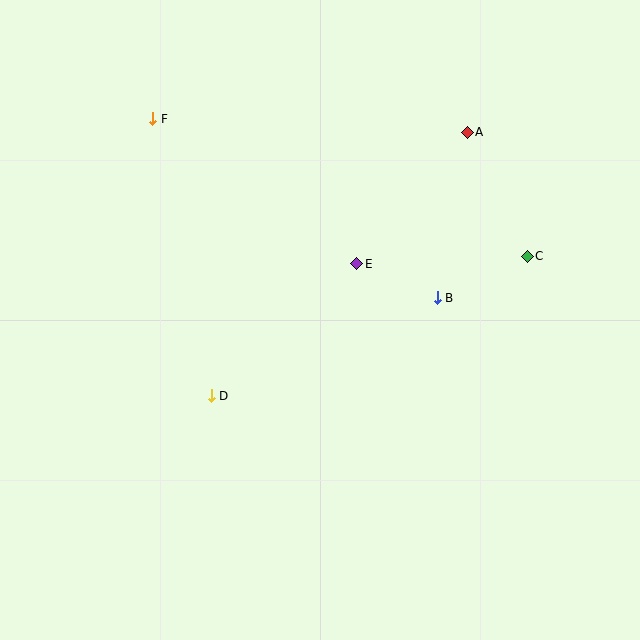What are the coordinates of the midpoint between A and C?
The midpoint between A and C is at (497, 194).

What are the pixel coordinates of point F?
Point F is at (153, 119).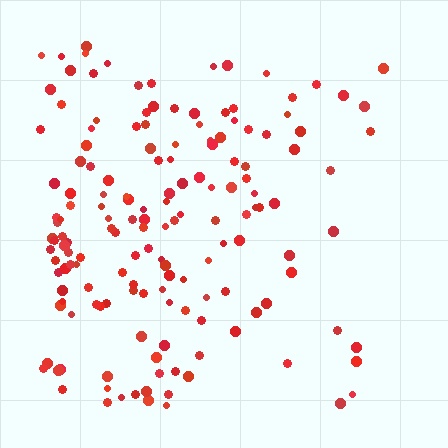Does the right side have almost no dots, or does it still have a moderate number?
Still a moderate number, just noticeably fewer than the left.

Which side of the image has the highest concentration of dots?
The left.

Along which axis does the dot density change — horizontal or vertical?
Horizontal.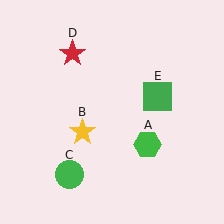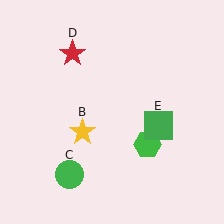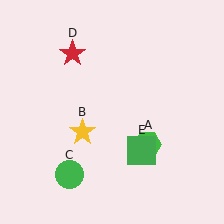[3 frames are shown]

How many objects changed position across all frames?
1 object changed position: green square (object E).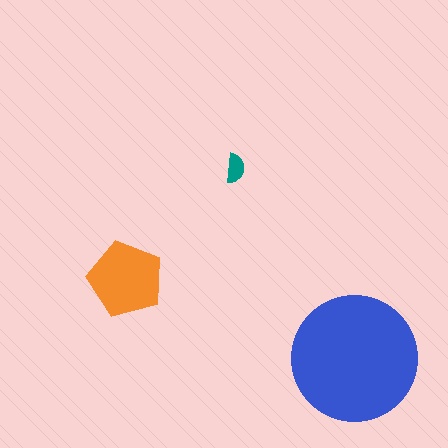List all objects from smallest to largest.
The teal semicircle, the orange pentagon, the blue circle.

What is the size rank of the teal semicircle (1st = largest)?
3rd.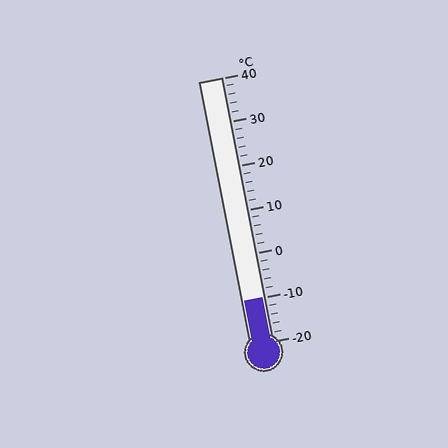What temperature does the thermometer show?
The thermometer shows approximately -10°C.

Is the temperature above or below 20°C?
The temperature is below 20°C.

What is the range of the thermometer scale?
The thermometer scale ranges from -20°C to 40°C.